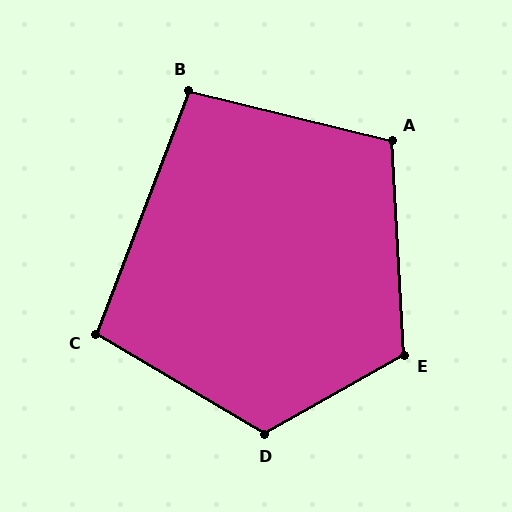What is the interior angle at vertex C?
Approximately 100 degrees (obtuse).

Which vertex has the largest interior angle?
D, at approximately 120 degrees.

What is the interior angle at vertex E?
Approximately 116 degrees (obtuse).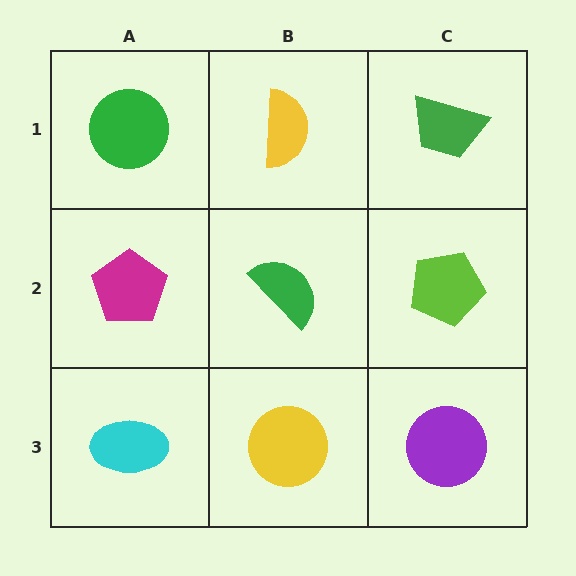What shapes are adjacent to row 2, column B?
A yellow semicircle (row 1, column B), a yellow circle (row 3, column B), a magenta pentagon (row 2, column A), a lime pentagon (row 2, column C).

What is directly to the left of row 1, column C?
A yellow semicircle.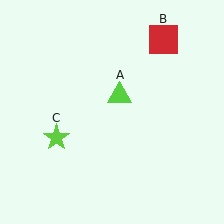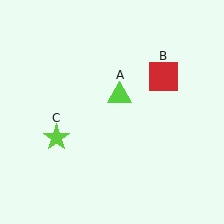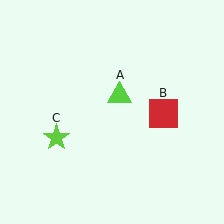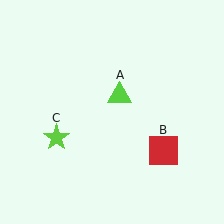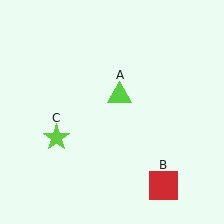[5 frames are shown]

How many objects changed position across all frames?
1 object changed position: red square (object B).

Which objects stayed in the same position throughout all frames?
Lime triangle (object A) and lime star (object C) remained stationary.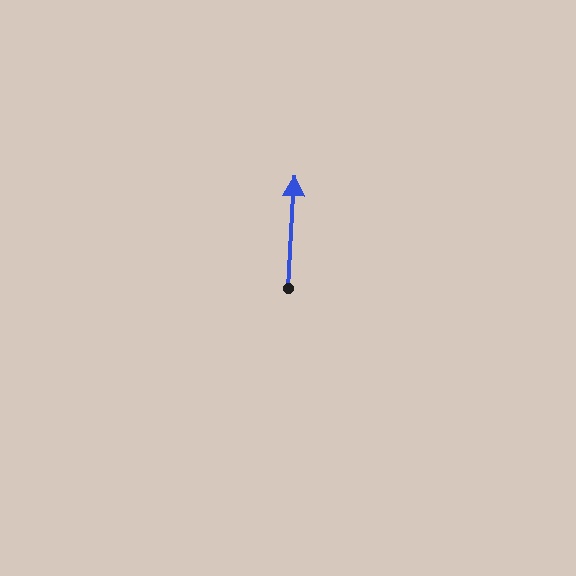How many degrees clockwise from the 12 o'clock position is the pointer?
Approximately 3 degrees.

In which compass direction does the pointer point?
North.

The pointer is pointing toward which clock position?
Roughly 12 o'clock.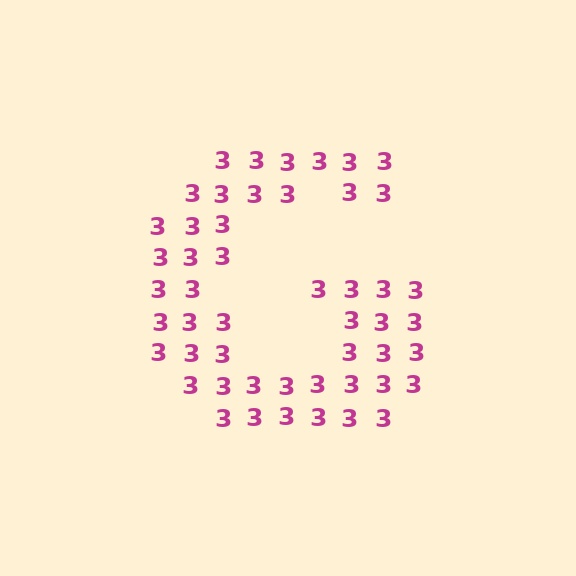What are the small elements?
The small elements are digit 3's.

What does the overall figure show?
The overall figure shows the letter G.